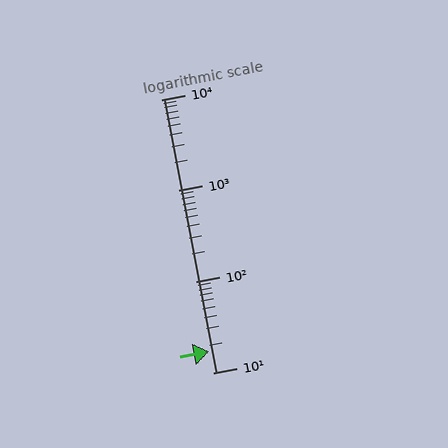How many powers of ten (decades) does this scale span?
The scale spans 3 decades, from 10 to 10000.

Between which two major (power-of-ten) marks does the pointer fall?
The pointer is between 10 and 100.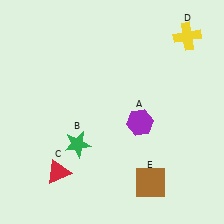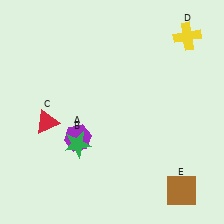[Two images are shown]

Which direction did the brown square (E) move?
The brown square (E) moved right.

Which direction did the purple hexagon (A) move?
The purple hexagon (A) moved left.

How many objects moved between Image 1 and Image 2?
3 objects moved between the two images.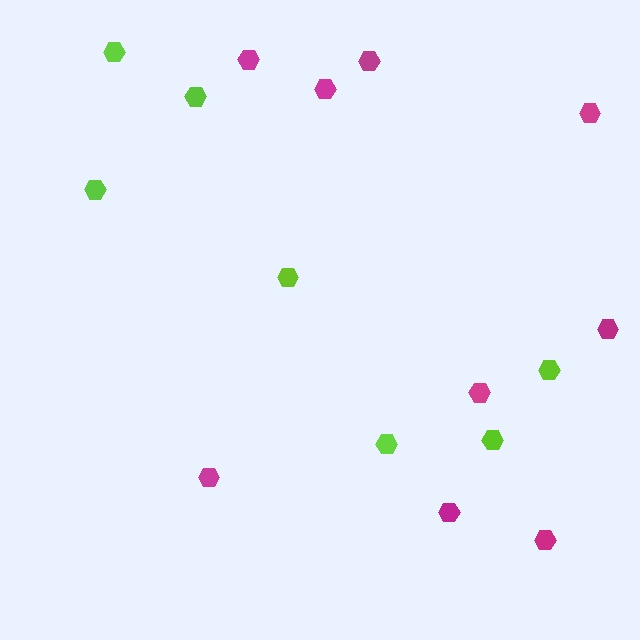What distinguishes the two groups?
There are 2 groups: one group of magenta hexagons (9) and one group of lime hexagons (7).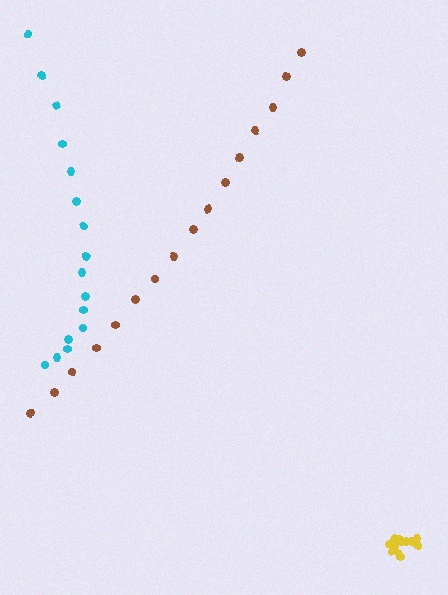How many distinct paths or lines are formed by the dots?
There are 3 distinct paths.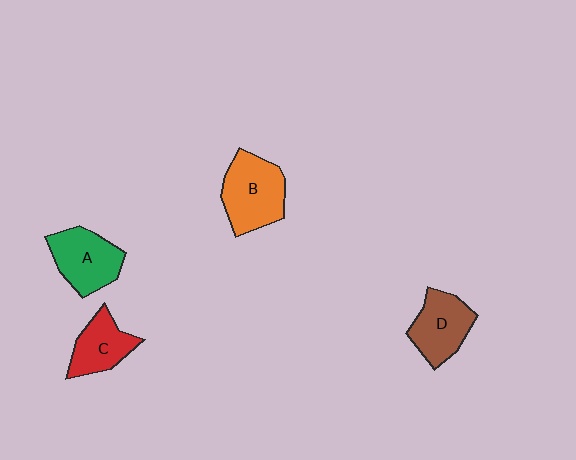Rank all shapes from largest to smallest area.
From largest to smallest: B (orange), A (green), D (brown), C (red).